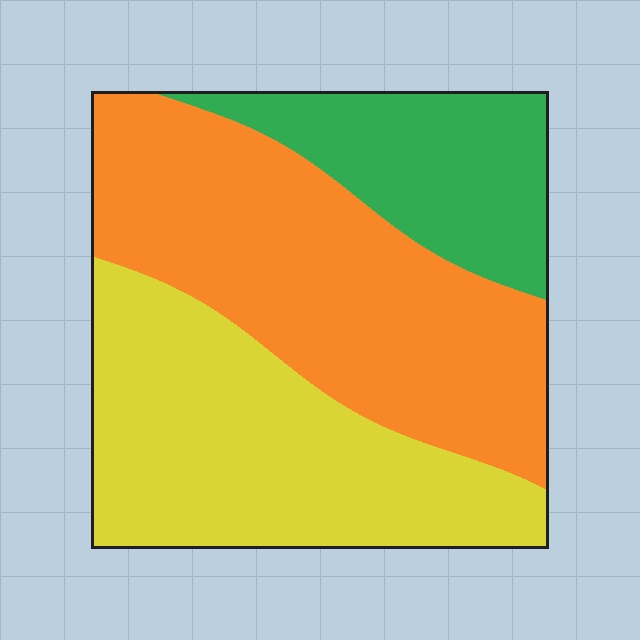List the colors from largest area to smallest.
From largest to smallest: orange, yellow, green.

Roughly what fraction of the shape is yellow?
Yellow covers about 35% of the shape.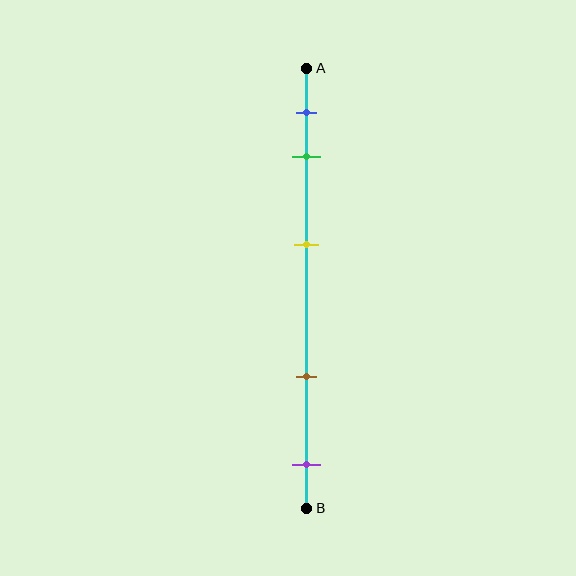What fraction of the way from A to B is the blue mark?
The blue mark is approximately 10% (0.1) of the way from A to B.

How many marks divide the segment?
There are 5 marks dividing the segment.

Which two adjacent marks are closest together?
The blue and green marks are the closest adjacent pair.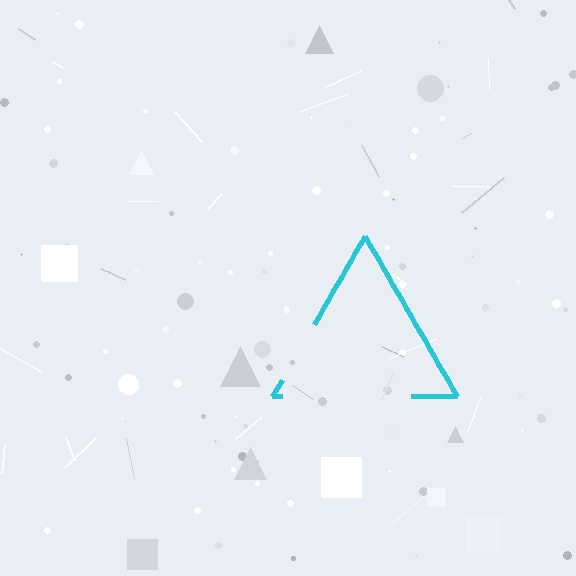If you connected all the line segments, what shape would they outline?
They would outline a triangle.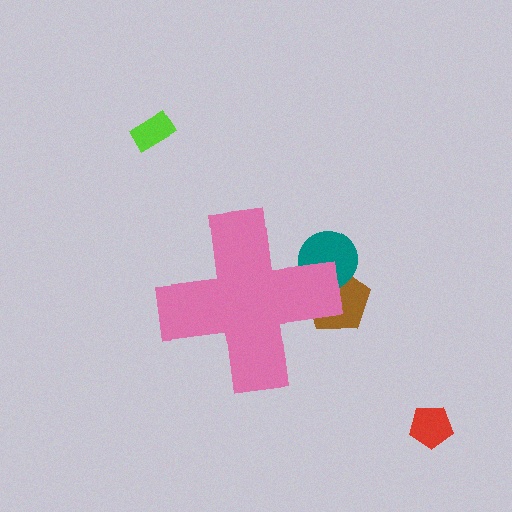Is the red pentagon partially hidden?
No, the red pentagon is fully visible.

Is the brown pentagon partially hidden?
Yes, the brown pentagon is partially hidden behind the pink cross.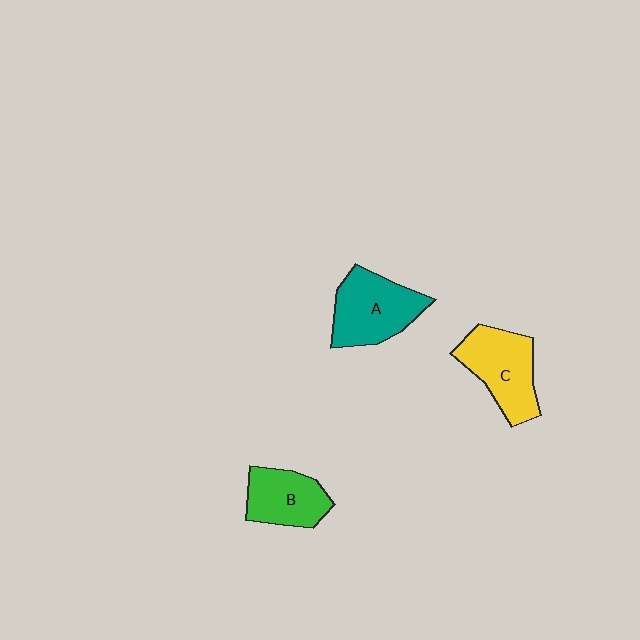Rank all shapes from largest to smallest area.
From largest to smallest: A (teal), C (yellow), B (green).